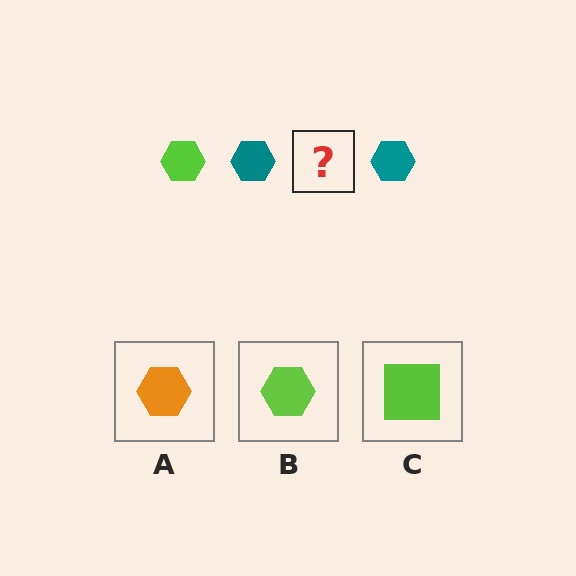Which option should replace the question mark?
Option B.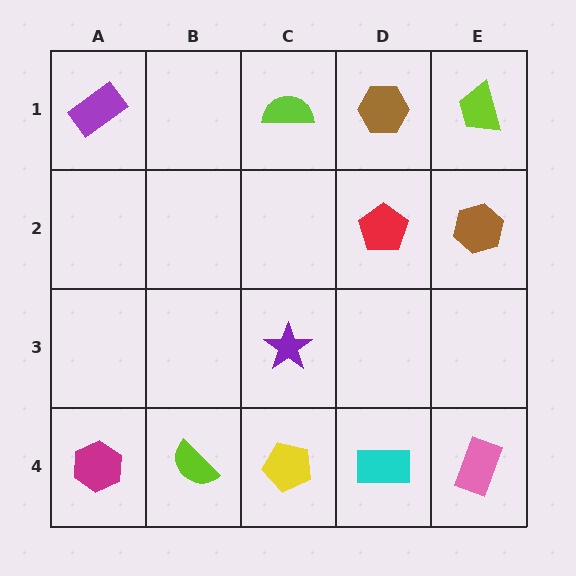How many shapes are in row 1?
4 shapes.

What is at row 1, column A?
A purple rectangle.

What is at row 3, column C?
A purple star.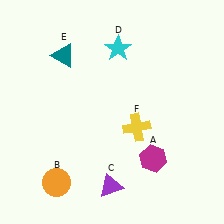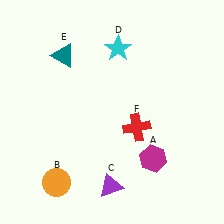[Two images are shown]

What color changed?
The cross (F) changed from yellow in Image 1 to red in Image 2.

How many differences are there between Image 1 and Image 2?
There is 1 difference between the two images.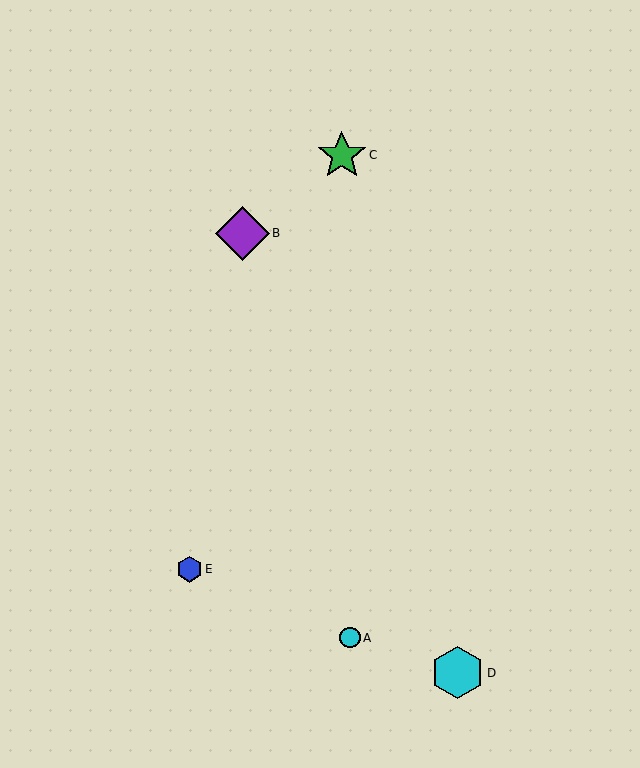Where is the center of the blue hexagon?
The center of the blue hexagon is at (189, 569).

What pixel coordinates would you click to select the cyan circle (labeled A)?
Click at (350, 638) to select the cyan circle A.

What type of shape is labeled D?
Shape D is a cyan hexagon.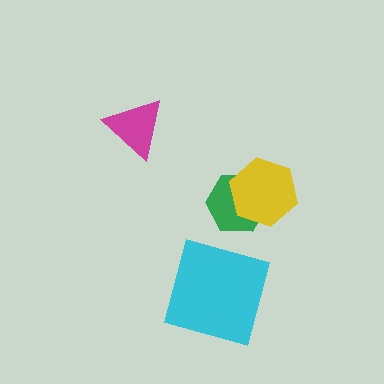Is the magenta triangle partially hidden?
No, no other shape covers it.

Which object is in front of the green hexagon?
The yellow hexagon is in front of the green hexagon.